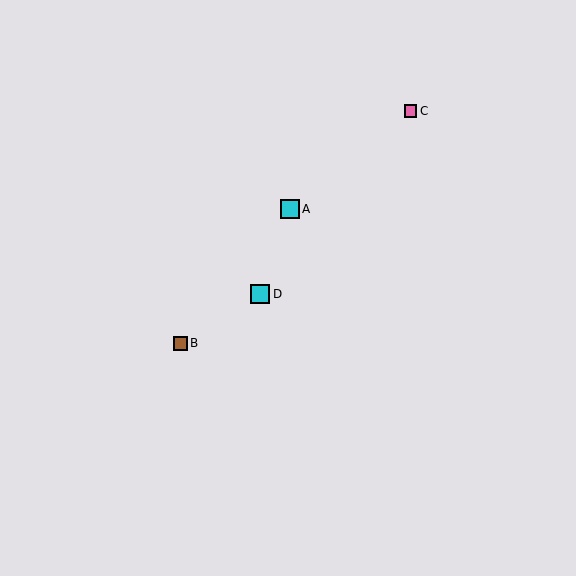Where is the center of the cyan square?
The center of the cyan square is at (290, 209).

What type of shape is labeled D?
Shape D is a cyan square.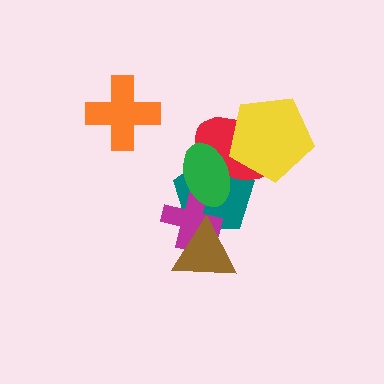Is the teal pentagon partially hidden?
Yes, it is partially covered by another shape.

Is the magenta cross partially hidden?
Yes, it is partially covered by another shape.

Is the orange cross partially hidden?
No, no other shape covers it.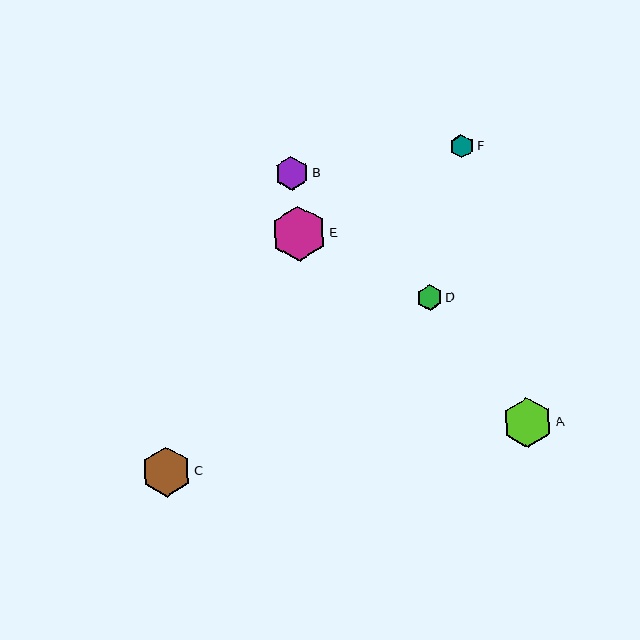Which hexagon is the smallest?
Hexagon F is the smallest with a size of approximately 23 pixels.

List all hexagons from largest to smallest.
From largest to smallest: E, C, A, B, D, F.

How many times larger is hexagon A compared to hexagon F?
Hexagon A is approximately 2.1 times the size of hexagon F.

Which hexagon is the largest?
Hexagon E is the largest with a size of approximately 55 pixels.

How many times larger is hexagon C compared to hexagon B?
Hexagon C is approximately 1.5 times the size of hexagon B.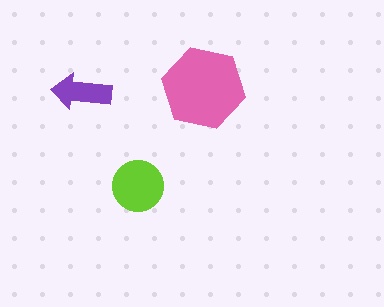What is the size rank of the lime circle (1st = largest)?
2nd.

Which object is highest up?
The pink hexagon is topmost.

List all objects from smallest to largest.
The purple arrow, the lime circle, the pink hexagon.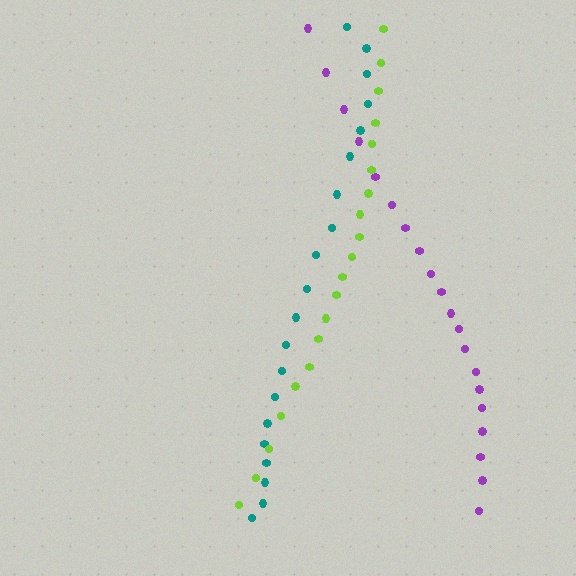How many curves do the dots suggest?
There are 3 distinct paths.